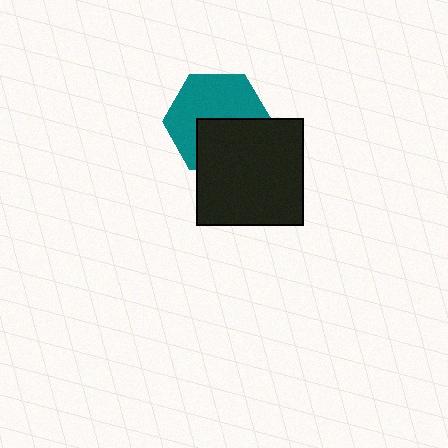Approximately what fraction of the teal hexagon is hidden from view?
Roughly 42% of the teal hexagon is hidden behind the black square.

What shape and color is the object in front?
The object in front is a black square.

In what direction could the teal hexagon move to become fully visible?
The teal hexagon could move up. That would shift it out from behind the black square entirely.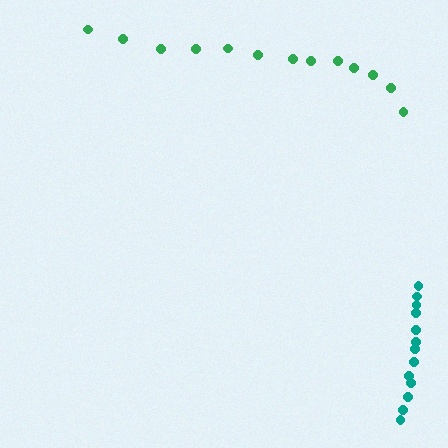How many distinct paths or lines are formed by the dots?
There are 2 distinct paths.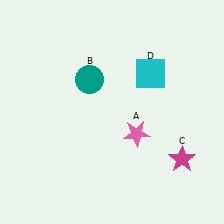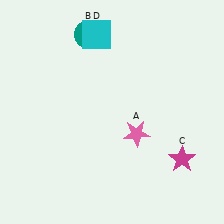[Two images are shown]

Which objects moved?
The objects that moved are: the teal circle (B), the cyan square (D).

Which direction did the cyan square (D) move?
The cyan square (D) moved left.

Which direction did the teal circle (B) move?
The teal circle (B) moved up.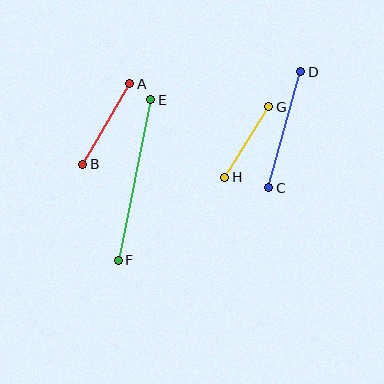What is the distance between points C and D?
The distance is approximately 120 pixels.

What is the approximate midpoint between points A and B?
The midpoint is at approximately (106, 124) pixels.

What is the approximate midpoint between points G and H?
The midpoint is at approximately (247, 142) pixels.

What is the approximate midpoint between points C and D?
The midpoint is at approximately (285, 130) pixels.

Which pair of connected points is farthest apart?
Points E and F are farthest apart.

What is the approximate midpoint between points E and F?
The midpoint is at approximately (134, 180) pixels.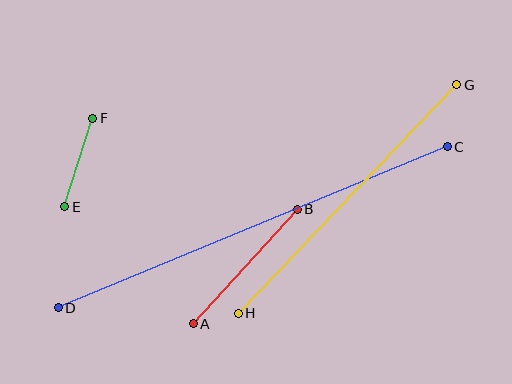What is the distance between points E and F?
The distance is approximately 93 pixels.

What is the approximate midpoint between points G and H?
The midpoint is at approximately (348, 199) pixels.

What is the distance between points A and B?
The distance is approximately 154 pixels.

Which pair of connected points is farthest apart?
Points C and D are farthest apart.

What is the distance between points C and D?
The distance is approximately 421 pixels.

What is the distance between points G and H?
The distance is approximately 316 pixels.